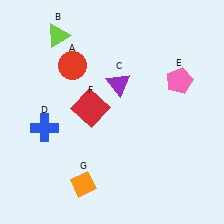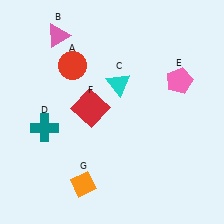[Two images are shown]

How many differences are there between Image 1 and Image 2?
There are 3 differences between the two images.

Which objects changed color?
B changed from lime to pink. C changed from purple to cyan. D changed from blue to teal.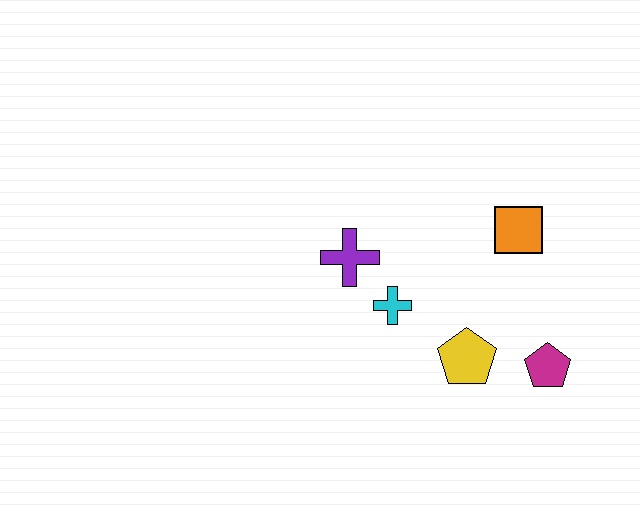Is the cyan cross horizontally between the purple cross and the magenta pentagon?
Yes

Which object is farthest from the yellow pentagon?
The purple cross is farthest from the yellow pentagon.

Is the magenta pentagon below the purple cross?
Yes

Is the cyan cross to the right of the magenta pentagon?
No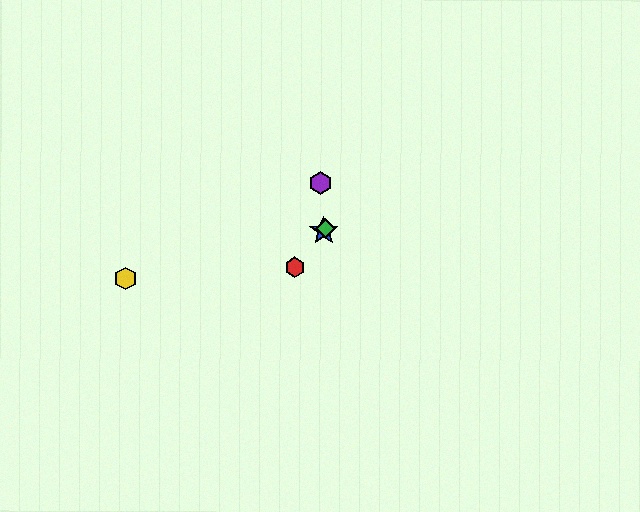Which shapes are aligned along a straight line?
The red hexagon, the blue star, the green diamond are aligned along a straight line.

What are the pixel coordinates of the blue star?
The blue star is at (324, 231).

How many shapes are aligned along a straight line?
3 shapes (the red hexagon, the blue star, the green diamond) are aligned along a straight line.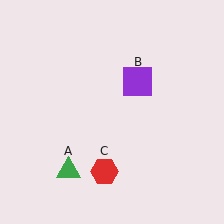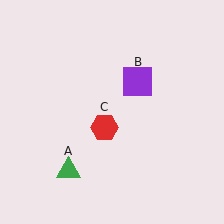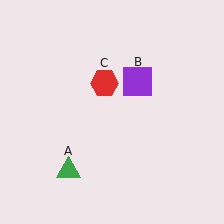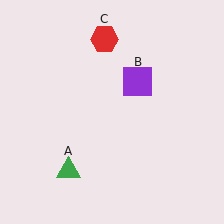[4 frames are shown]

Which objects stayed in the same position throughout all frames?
Green triangle (object A) and purple square (object B) remained stationary.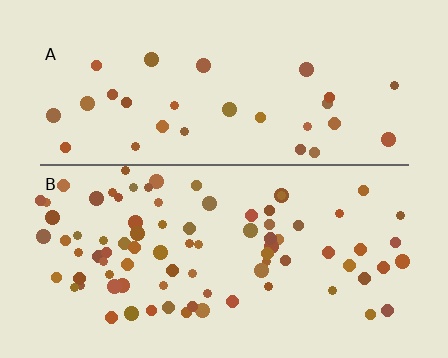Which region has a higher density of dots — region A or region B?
B (the bottom).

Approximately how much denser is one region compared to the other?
Approximately 2.8× — region B over region A.